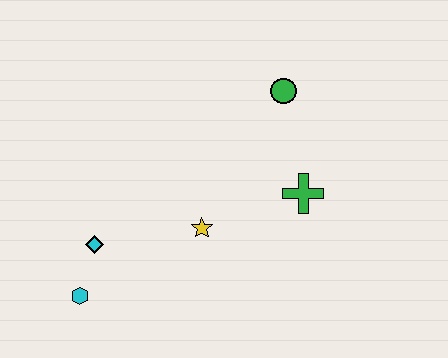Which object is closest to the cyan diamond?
The cyan hexagon is closest to the cyan diamond.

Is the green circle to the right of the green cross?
No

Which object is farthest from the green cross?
The cyan hexagon is farthest from the green cross.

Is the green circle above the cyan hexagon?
Yes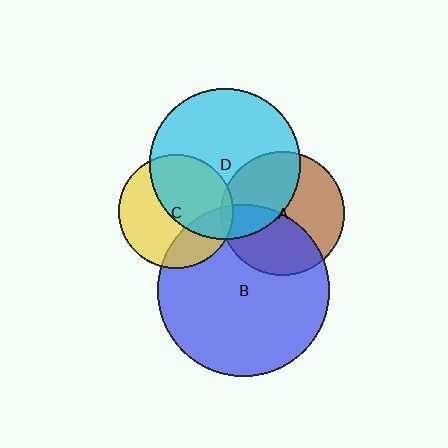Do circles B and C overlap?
Yes.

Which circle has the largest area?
Circle B (blue).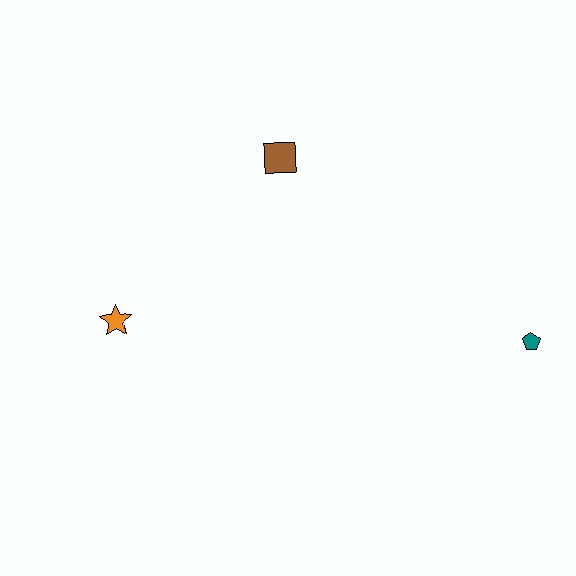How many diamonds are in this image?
There are no diamonds.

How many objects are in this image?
There are 3 objects.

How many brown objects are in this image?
There is 1 brown object.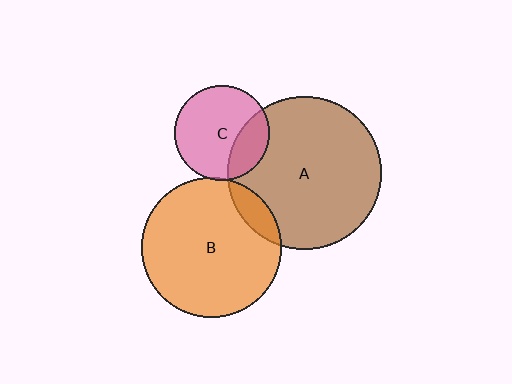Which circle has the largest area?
Circle A (brown).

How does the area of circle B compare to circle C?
Approximately 2.2 times.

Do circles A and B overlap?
Yes.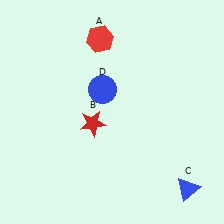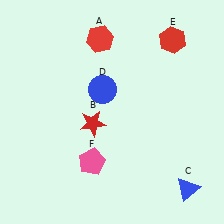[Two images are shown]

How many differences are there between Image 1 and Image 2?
There are 2 differences between the two images.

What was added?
A red hexagon (E), a pink pentagon (F) were added in Image 2.